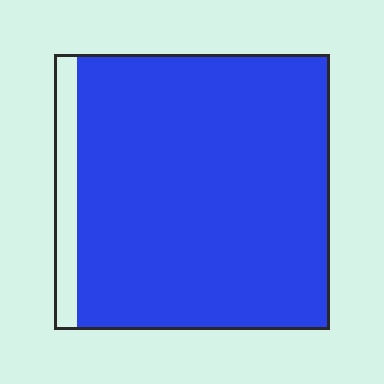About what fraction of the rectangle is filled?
About nine tenths (9/10).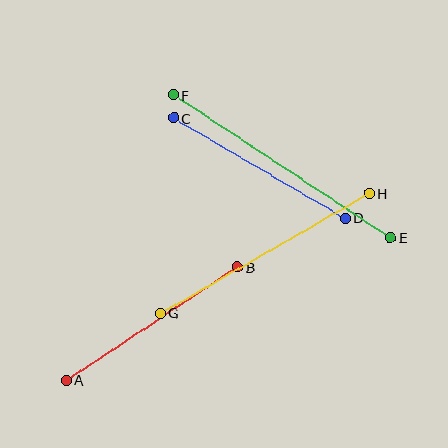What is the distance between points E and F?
The distance is approximately 260 pixels.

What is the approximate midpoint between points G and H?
The midpoint is at approximately (265, 253) pixels.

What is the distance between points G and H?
The distance is approximately 240 pixels.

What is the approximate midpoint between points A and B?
The midpoint is at approximately (152, 324) pixels.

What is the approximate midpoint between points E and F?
The midpoint is at approximately (282, 166) pixels.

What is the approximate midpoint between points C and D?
The midpoint is at approximately (259, 168) pixels.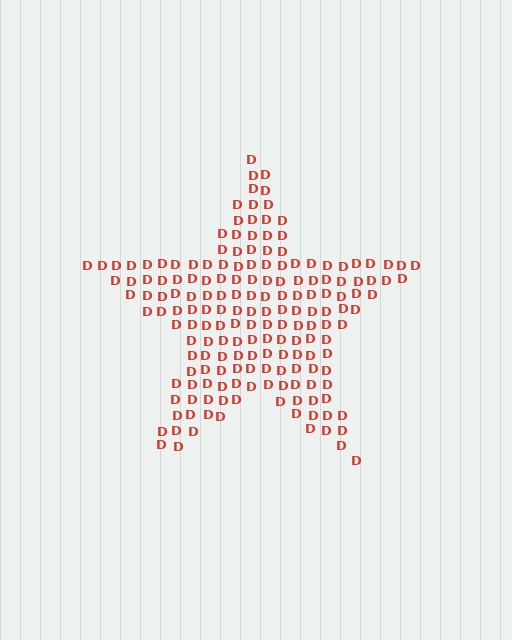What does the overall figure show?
The overall figure shows a star.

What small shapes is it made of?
It is made of small letter D's.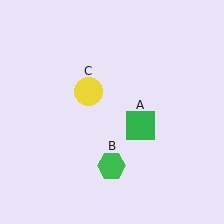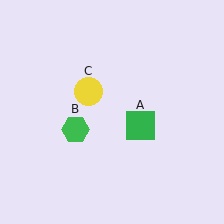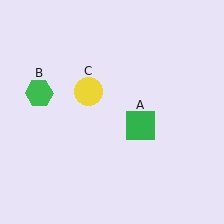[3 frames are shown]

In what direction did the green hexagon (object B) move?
The green hexagon (object B) moved up and to the left.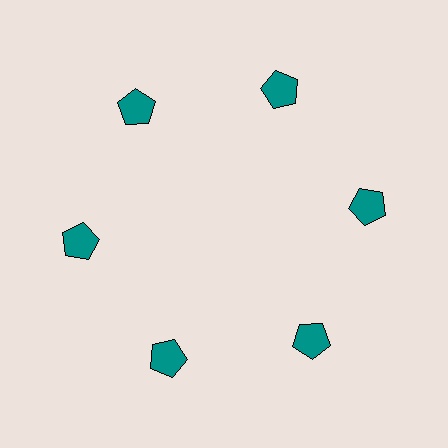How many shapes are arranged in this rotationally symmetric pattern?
There are 6 shapes, arranged in 6 groups of 1.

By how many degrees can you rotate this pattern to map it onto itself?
The pattern maps onto itself every 60 degrees of rotation.